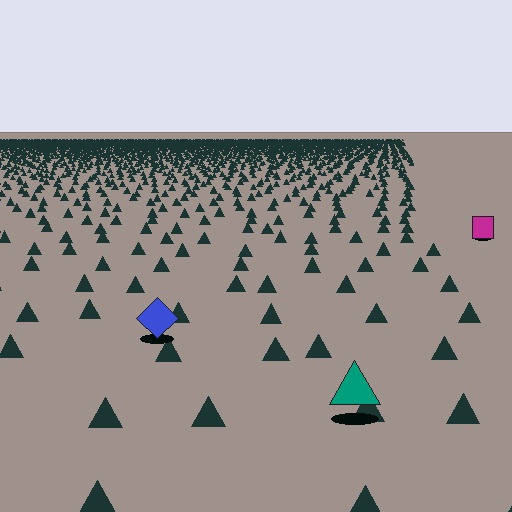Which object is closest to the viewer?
The teal triangle is closest. The texture marks near it are larger and more spread out.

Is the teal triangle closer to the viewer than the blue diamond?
Yes. The teal triangle is closer — you can tell from the texture gradient: the ground texture is coarser near it.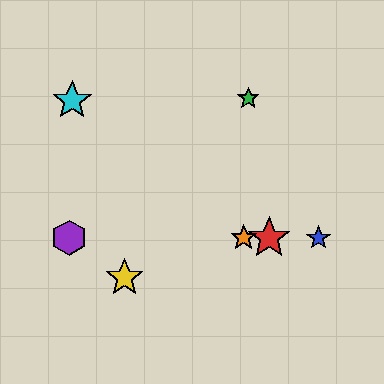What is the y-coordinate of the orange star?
The orange star is at y≈238.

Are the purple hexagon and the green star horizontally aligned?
No, the purple hexagon is at y≈238 and the green star is at y≈98.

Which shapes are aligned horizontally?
The red star, the blue star, the purple hexagon, the orange star are aligned horizontally.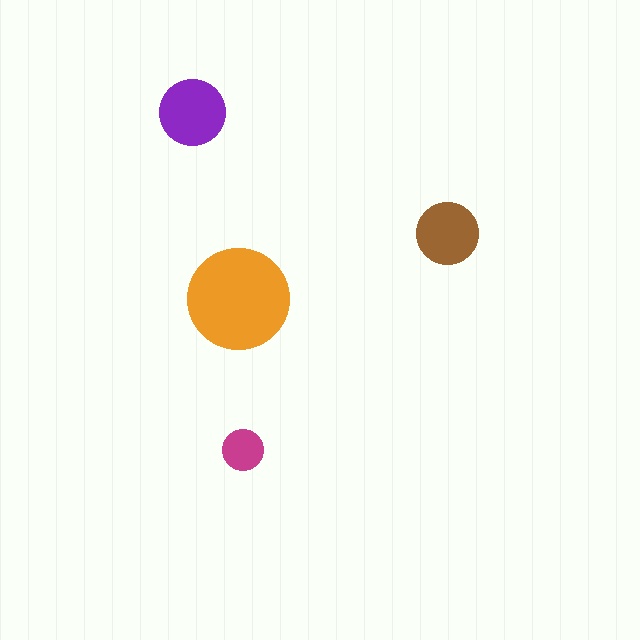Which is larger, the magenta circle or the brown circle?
The brown one.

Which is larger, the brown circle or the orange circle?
The orange one.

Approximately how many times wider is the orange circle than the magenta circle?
About 2.5 times wider.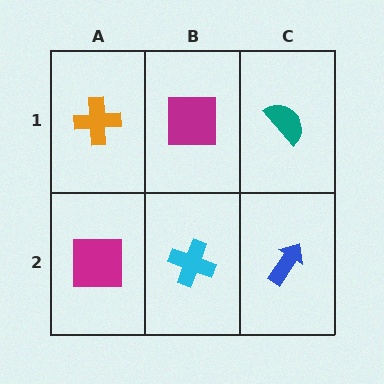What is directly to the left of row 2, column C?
A cyan cross.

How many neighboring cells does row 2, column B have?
3.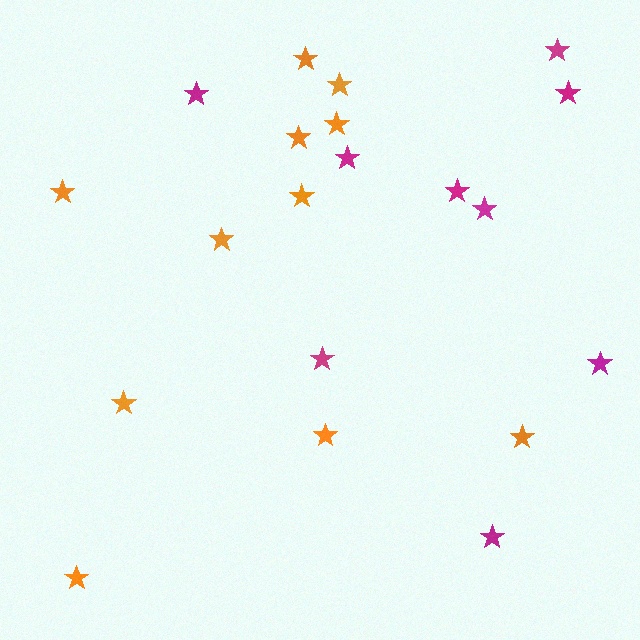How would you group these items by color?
There are 2 groups: one group of orange stars (11) and one group of magenta stars (9).